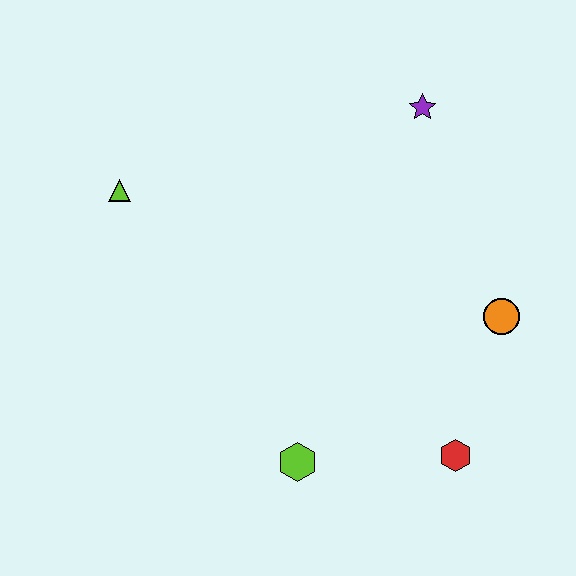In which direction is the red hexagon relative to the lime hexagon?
The red hexagon is to the right of the lime hexagon.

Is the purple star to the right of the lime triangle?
Yes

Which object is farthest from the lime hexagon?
The purple star is farthest from the lime hexagon.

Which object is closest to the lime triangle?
The purple star is closest to the lime triangle.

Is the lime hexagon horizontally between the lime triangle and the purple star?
Yes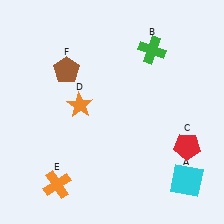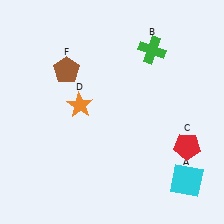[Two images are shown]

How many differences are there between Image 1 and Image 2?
There is 1 difference between the two images.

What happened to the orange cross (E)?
The orange cross (E) was removed in Image 2. It was in the bottom-left area of Image 1.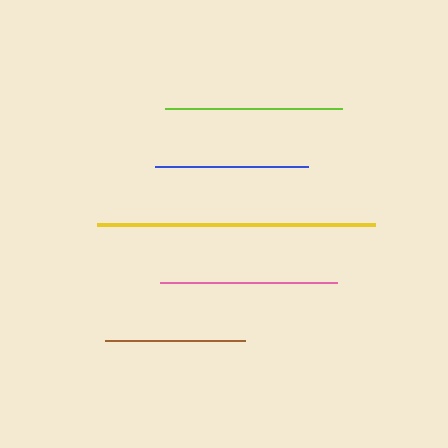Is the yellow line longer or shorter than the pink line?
The yellow line is longer than the pink line.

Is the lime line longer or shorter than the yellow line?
The yellow line is longer than the lime line.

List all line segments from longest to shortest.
From longest to shortest: yellow, pink, lime, blue, brown.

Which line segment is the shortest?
The brown line is the shortest at approximately 140 pixels.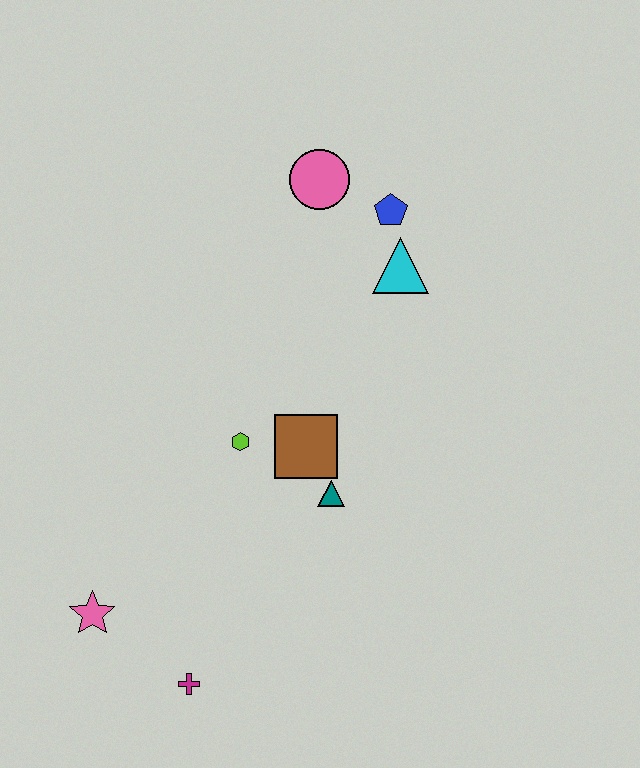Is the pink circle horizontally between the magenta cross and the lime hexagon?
No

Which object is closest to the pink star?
The magenta cross is closest to the pink star.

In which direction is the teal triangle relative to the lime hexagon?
The teal triangle is to the right of the lime hexagon.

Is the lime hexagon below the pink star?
No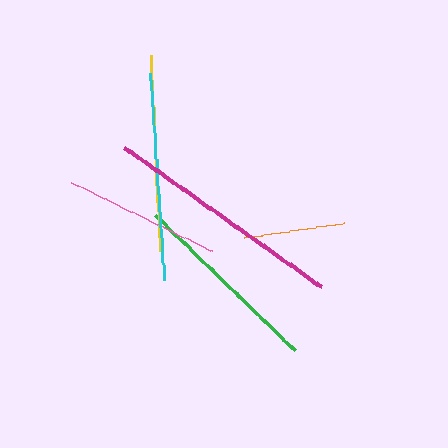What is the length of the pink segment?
The pink segment is approximately 156 pixels long.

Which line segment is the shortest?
The orange line is the shortest at approximately 101 pixels.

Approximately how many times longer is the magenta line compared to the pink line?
The magenta line is approximately 1.5 times the length of the pink line.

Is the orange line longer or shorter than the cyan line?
The cyan line is longer than the orange line.